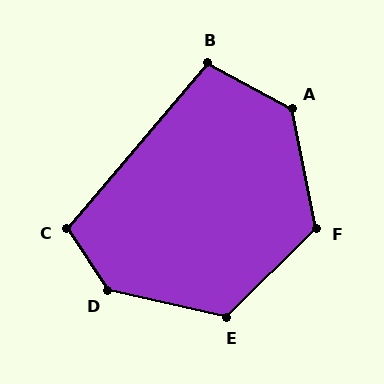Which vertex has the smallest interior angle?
B, at approximately 102 degrees.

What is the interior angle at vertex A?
Approximately 130 degrees (obtuse).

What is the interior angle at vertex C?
Approximately 107 degrees (obtuse).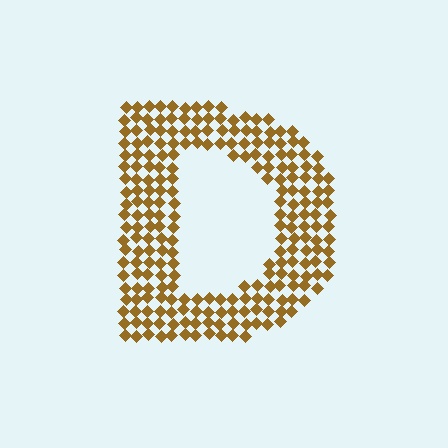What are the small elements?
The small elements are diamonds.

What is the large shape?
The large shape is the letter D.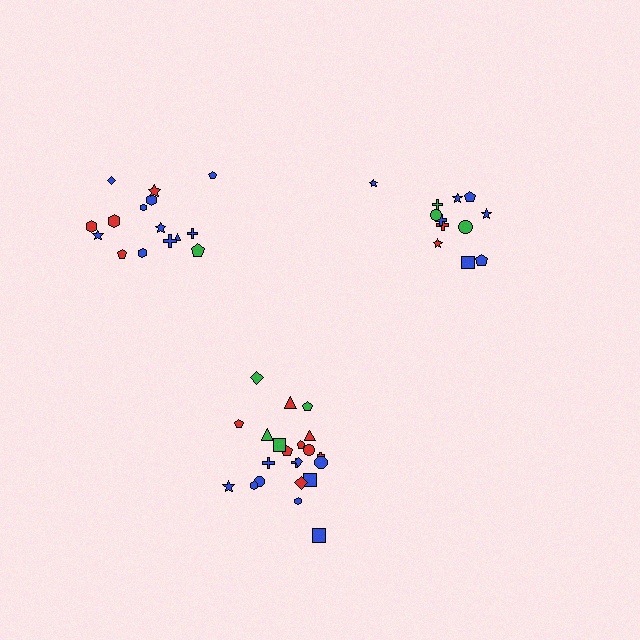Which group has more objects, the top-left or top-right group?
The top-left group.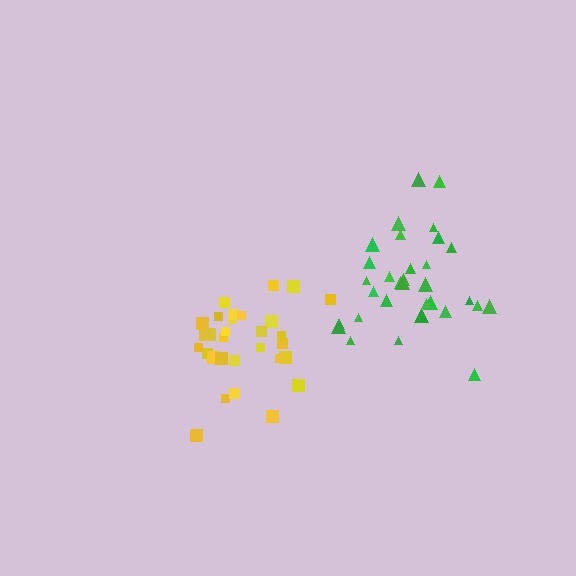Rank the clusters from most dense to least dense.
yellow, green.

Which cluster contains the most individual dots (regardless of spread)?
Green (32).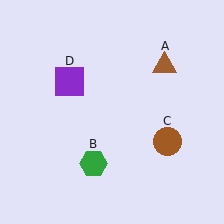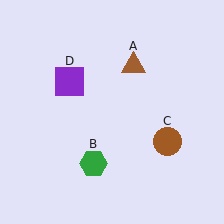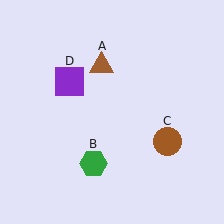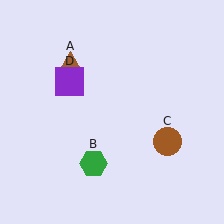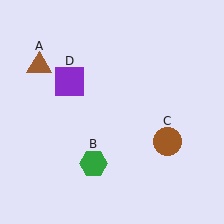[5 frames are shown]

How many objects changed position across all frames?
1 object changed position: brown triangle (object A).